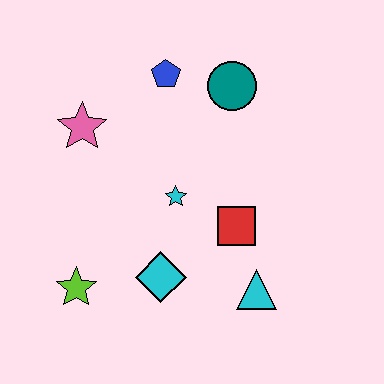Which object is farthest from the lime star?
The teal circle is farthest from the lime star.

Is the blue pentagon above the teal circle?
Yes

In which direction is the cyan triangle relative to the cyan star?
The cyan triangle is below the cyan star.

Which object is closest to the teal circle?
The blue pentagon is closest to the teal circle.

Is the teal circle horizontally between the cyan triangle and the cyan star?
Yes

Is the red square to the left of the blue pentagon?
No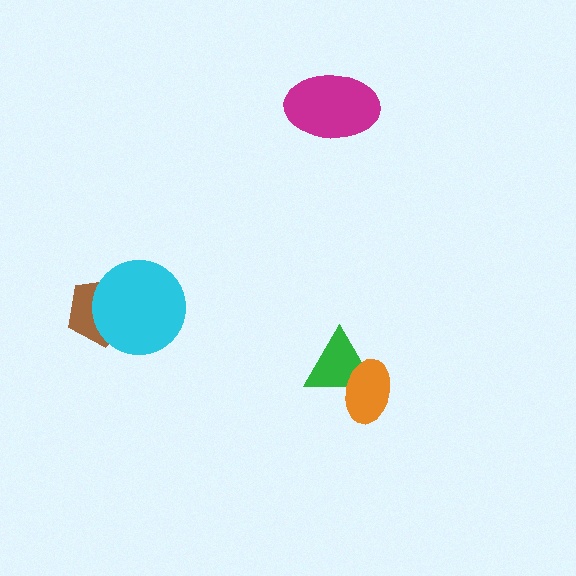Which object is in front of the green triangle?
The orange ellipse is in front of the green triangle.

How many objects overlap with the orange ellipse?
1 object overlaps with the orange ellipse.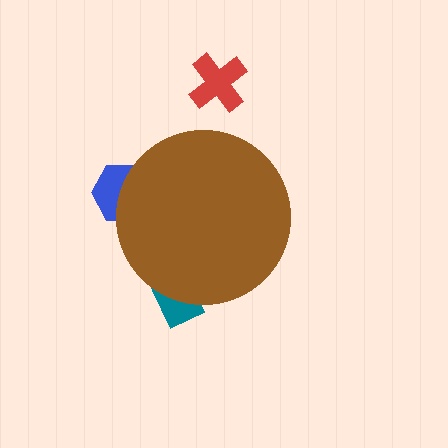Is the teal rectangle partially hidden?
Yes, the teal rectangle is partially hidden behind the brown circle.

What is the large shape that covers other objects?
A brown circle.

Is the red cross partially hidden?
No, the red cross is fully visible.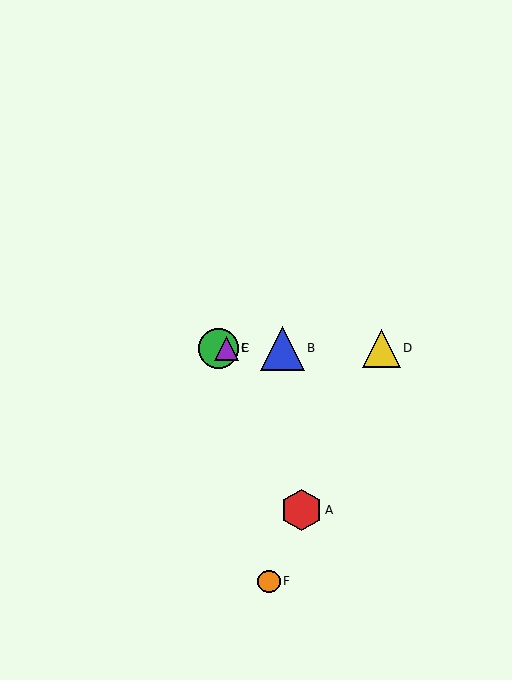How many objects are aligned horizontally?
4 objects (B, C, D, E) are aligned horizontally.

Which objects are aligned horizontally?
Objects B, C, D, E are aligned horizontally.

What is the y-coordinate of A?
Object A is at y≈510.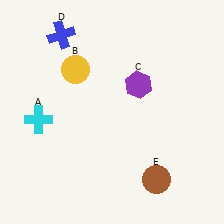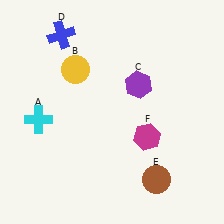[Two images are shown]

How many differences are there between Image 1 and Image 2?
There is 1 difference between the two images.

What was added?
A magenta hexagon (F) was added in Image 2.